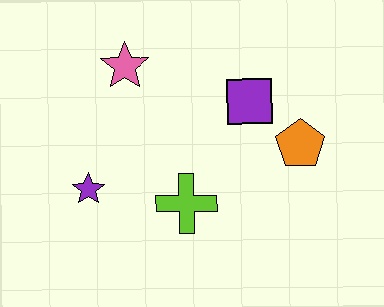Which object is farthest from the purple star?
The orange pentagon is farthest from the purple star.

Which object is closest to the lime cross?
The purple star is closest to the lime cross.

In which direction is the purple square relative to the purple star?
The purple square is to the right of the purple star.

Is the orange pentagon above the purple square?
No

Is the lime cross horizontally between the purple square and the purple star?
Yes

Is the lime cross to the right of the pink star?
Yes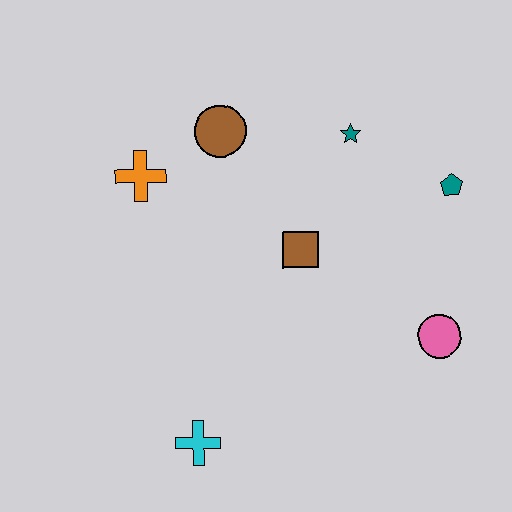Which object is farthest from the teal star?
The cyan cross is farthest from the teal star.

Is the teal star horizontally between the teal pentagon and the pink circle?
No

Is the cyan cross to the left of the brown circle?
Yes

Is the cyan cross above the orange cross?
No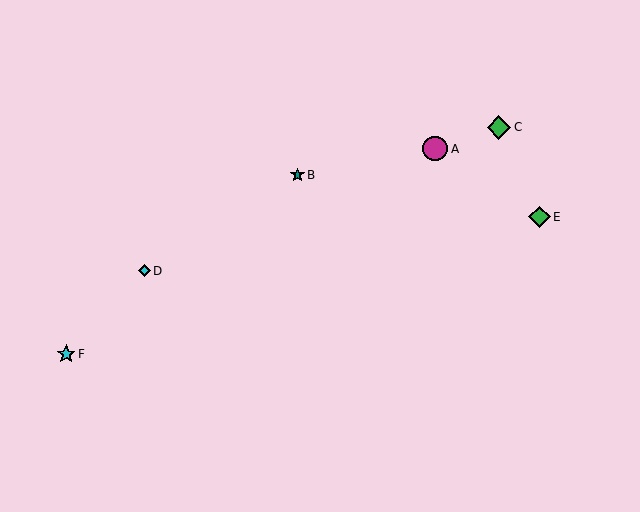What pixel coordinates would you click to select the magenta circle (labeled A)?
Click at (435, 149) to select the magenta circle A.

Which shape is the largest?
The magenta circle (labeled A) is the largest.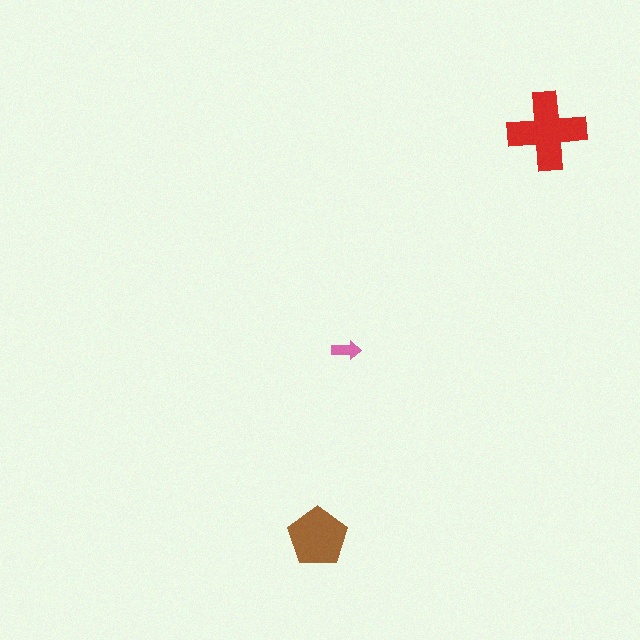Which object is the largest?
The red cross.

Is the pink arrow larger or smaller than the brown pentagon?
Smaller.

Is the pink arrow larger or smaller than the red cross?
Smaller.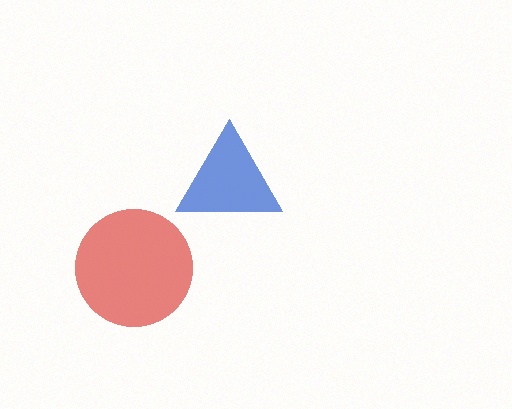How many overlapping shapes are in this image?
There are 2 overlapping shapes in the image.